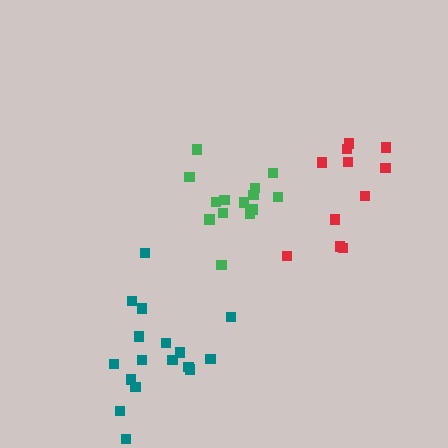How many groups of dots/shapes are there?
There are 3 groups.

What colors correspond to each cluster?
The clusters are colored: red, teal, green.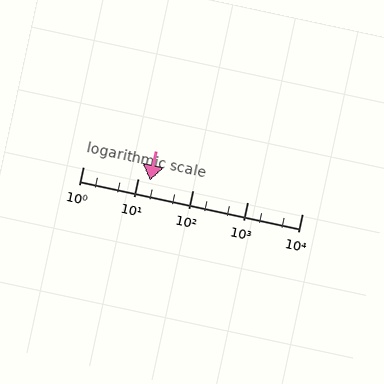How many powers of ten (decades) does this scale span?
The scale spans 4 decades, from 1 to 10000.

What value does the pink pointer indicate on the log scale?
The pointer indicates approximately 17.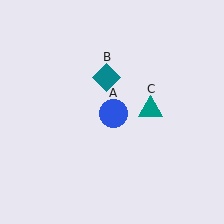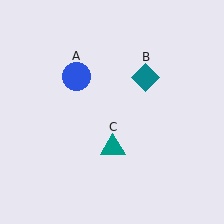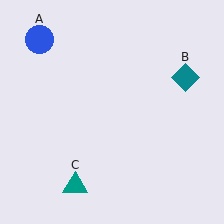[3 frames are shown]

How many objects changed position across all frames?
3 objects changed position: blue circle (object A), teal diamond (object B), teal triangle (object C).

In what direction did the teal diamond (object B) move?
The teal diamond (object B) moved right.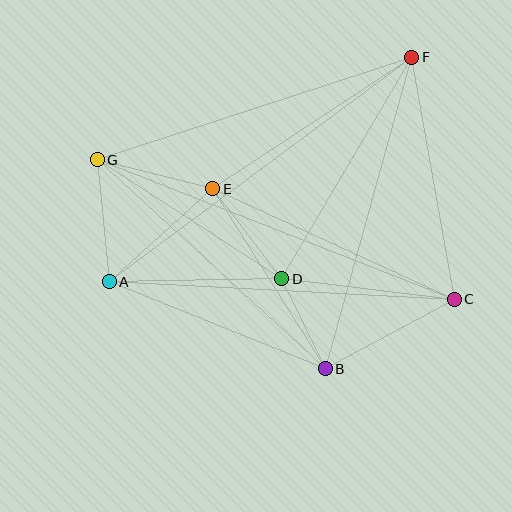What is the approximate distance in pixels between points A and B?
The distance between A and B is approximately 233 pixels.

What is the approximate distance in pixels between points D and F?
The distance between D and F is approximately 257 pixels.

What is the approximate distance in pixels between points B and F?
The distance between B and F is approximately 324 pixels.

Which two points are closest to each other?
Points B and D are closest to each other.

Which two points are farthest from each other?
Points C and G are farthest from each other.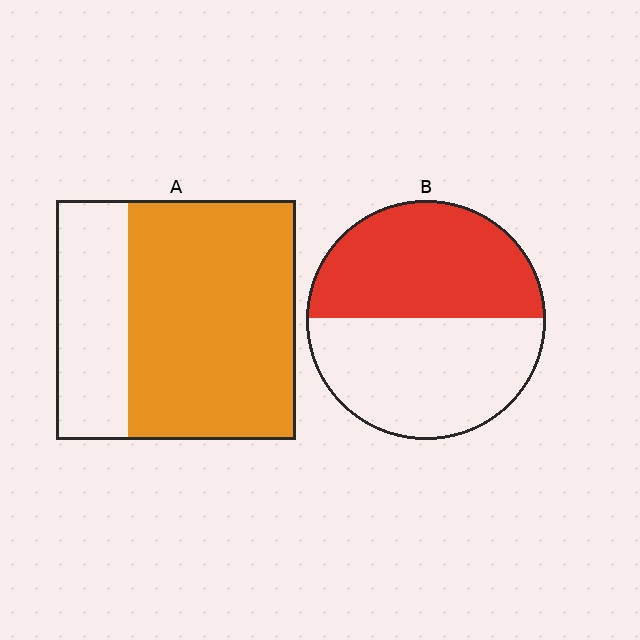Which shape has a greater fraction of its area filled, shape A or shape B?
Shape A.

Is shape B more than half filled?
Roughly half.